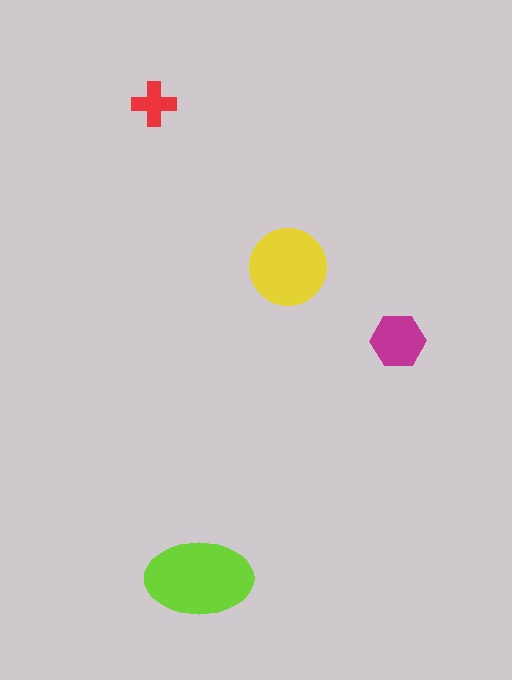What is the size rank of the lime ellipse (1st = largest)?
1st.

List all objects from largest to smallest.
The lime ellipse, the yellow circle, the magenta hexagon, the red cross.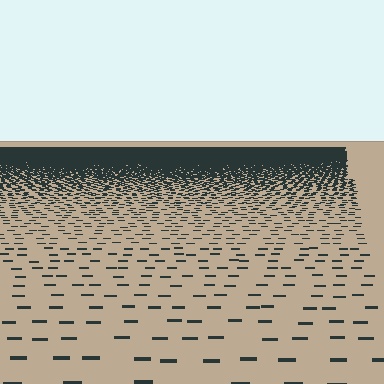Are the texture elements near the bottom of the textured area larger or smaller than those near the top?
Larger. Near the bottom, elements are closer to the viewer and appear at a bigger on-screen size.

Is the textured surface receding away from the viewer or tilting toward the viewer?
The surface is receding away from the viewer. Texture elements get smaller and denser toward the top.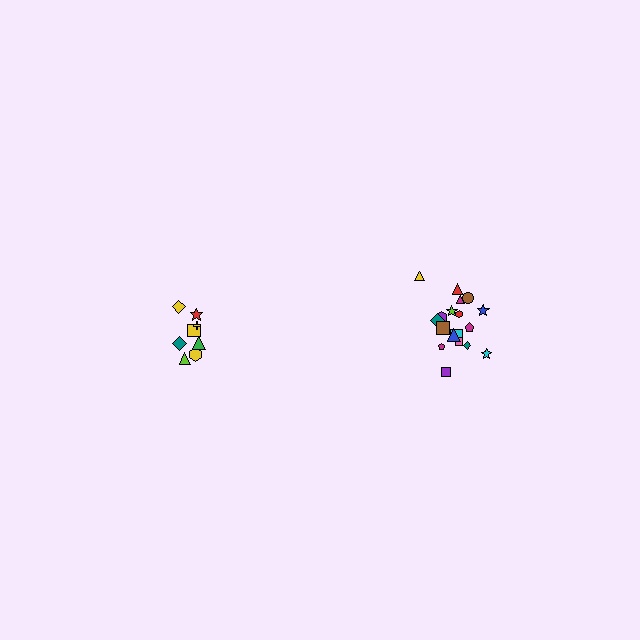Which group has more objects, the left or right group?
The right group.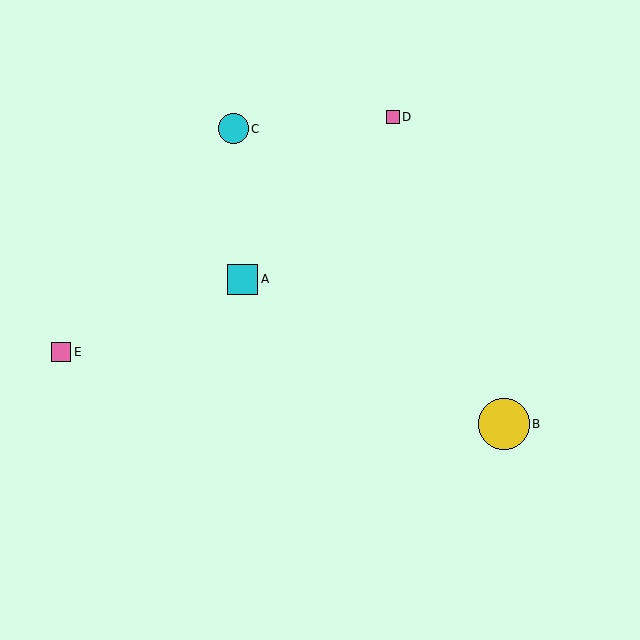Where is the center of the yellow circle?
The center of the yellow circle is at (504, 424).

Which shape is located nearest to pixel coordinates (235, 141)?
The cyan circle (labeled C) at (233, 129) is nearest to that location.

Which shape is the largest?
The yellow circle (labeled B) is the largest.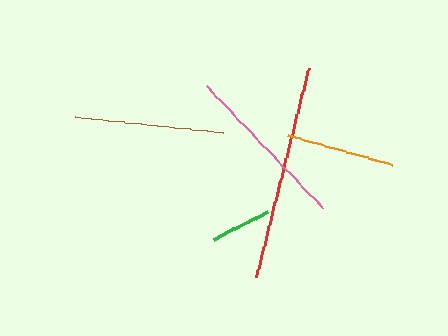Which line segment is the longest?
The red line is the longest at approximately 216 pixels.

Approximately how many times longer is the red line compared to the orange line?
The red line is approximately 2.0 times the length of the orange line.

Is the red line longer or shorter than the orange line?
The red line is longer than the orange line.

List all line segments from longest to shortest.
From longest to shortest: red, pink, brown, orange, green.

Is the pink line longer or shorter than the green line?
The pink line is longer than the green line.